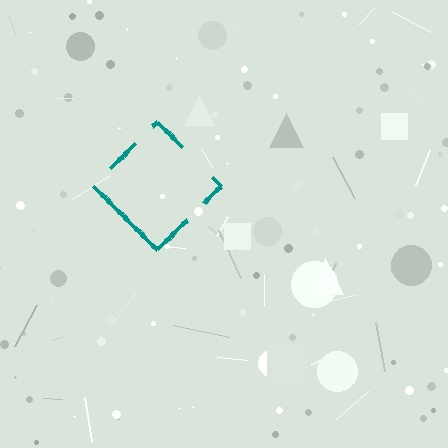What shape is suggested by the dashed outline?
The dashed outline suggests a diamond.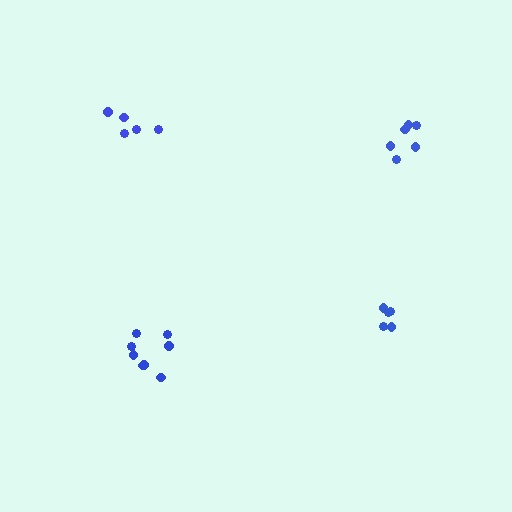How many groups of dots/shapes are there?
There are 4 groups.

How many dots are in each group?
Group 1: 8 dots, Group 2: 6 dots, Group 3: 5 dots, Group 4: 5 dots (24 total).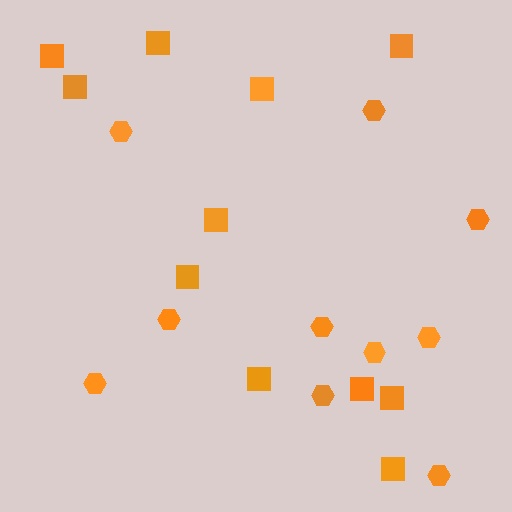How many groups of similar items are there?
There are 2 groups: one group of squares (11) and one group of hexagons (10).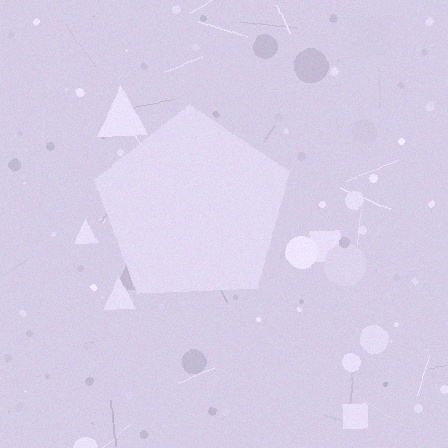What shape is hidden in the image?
A pentagon is hidden in the image.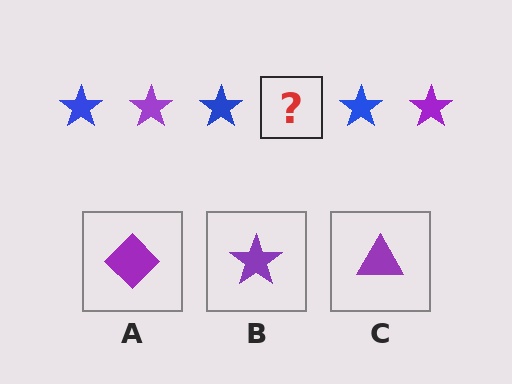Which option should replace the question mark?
Option B.